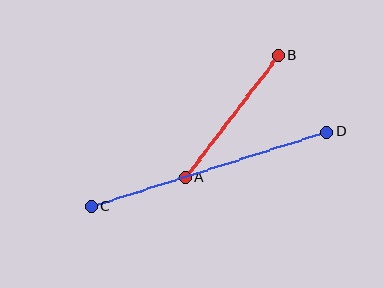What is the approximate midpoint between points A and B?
The midpoint is at approximately (232, 117) pixels.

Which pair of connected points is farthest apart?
Points C and D are farthest apart.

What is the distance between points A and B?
The distance is approximately 154 pixels.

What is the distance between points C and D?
The distance is approximately 247 pixels.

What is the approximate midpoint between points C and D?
The midpoint is at approximately (209, 169) pixels.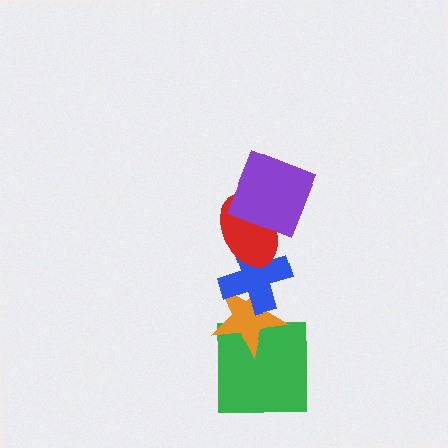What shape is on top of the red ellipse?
The purple square is on top of the red ellipse.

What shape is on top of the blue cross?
The red ellipse is on top of the blue cross.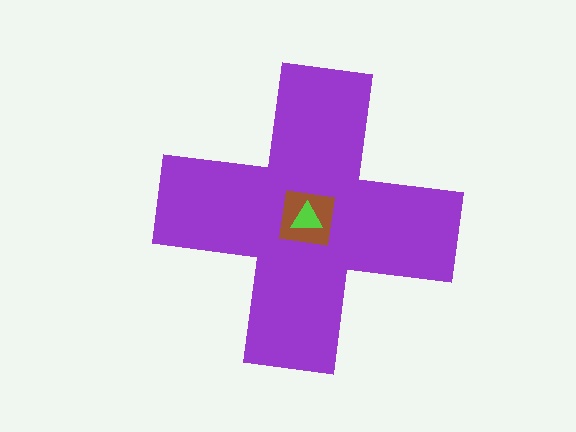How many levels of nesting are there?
3.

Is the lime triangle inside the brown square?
Yes.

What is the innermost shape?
The lime triangle.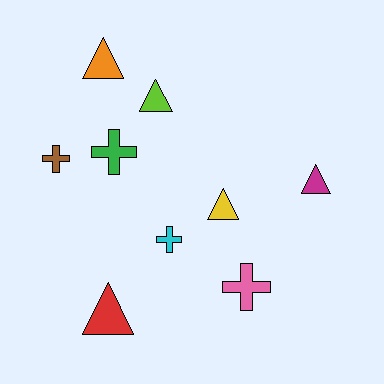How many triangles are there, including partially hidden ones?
There are 5 triangles.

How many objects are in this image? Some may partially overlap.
There are 9 objects.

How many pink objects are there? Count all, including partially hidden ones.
There is 1 pink object.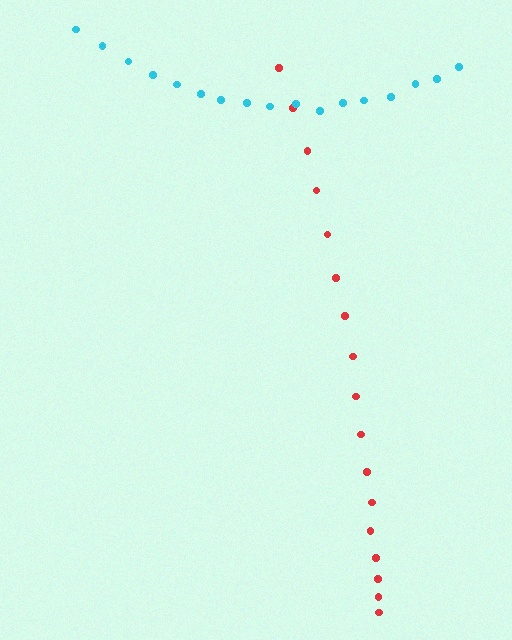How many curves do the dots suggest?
There are 2 distinct paths.